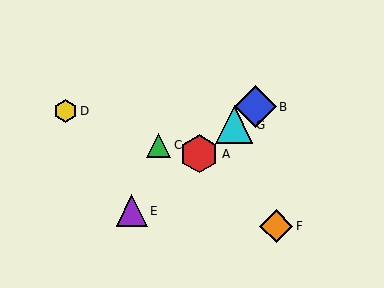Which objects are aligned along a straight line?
Objects A, B, E, G are aligned along a straight line.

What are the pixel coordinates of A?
Object A is at (199, 154).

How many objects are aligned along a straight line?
4 objects (A, B, E, G) are aligned along a straight line.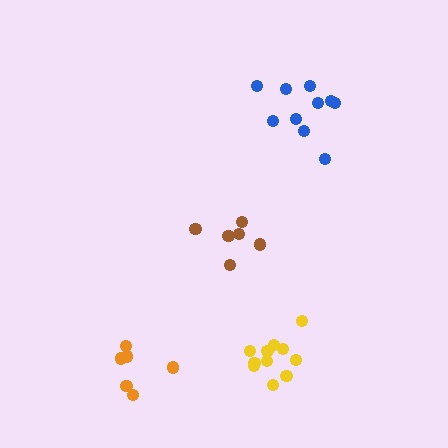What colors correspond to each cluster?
The clusters are colored: yellow, blue, brown, orange.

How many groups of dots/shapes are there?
There are 4 groups.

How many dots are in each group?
Group 1: 11 dots, Group 2: 10 dots, Group 3: 6 dots, Group 4: 6 dots (33 total).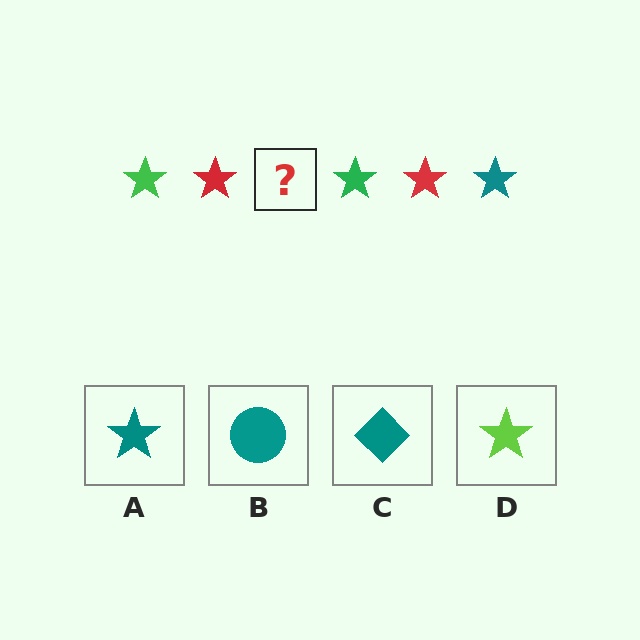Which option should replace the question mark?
Option A.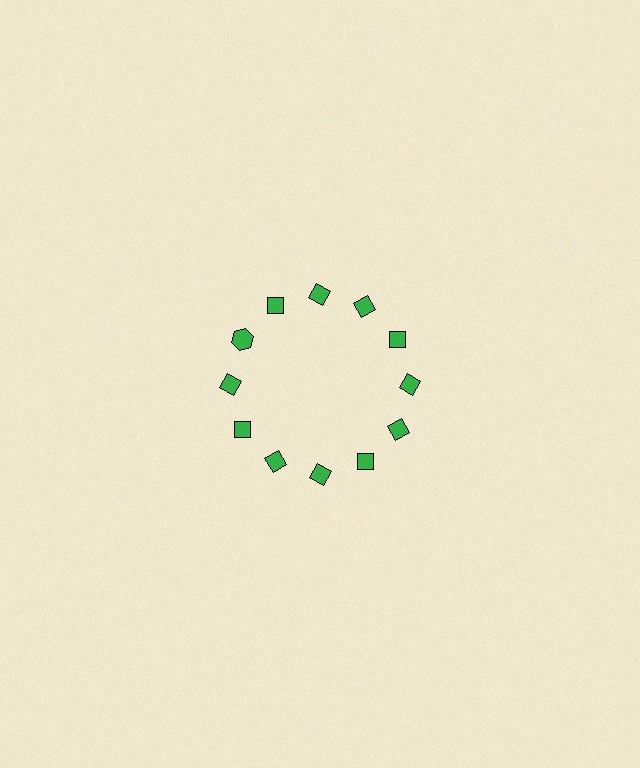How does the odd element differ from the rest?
It has a different shape: hexagon instead of diamond.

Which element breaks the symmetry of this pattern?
The green hexagon at roughly the 10 o'clock position breaks the symmetry. All other shapes are green diamonds.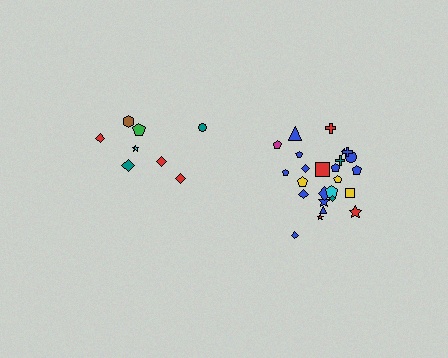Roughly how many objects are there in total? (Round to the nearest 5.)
Roughly 35 objects in total.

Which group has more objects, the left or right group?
The right group.